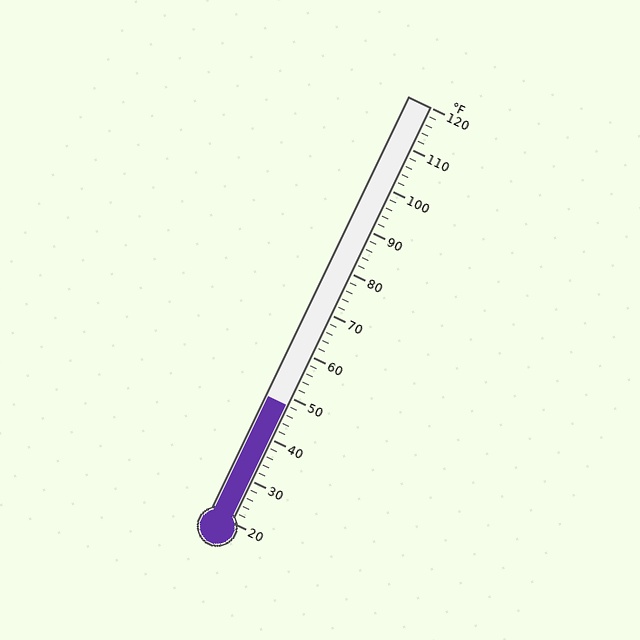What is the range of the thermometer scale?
The thermometer scale ranges from 20°F to 120°F.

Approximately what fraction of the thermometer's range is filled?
The thermometer is filled to approximately 30% of its range.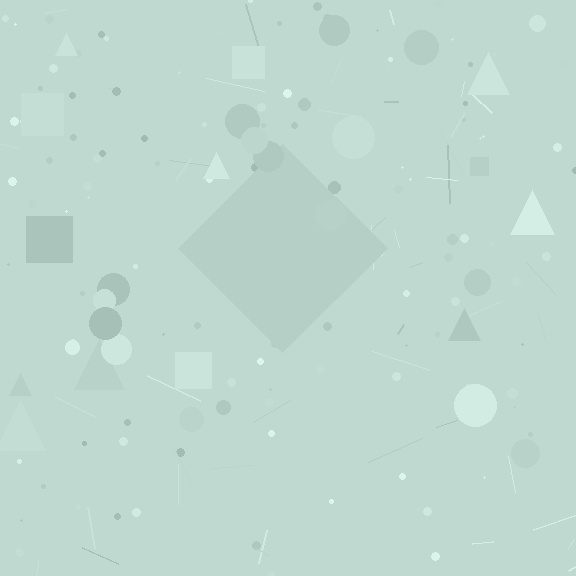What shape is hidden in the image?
A diamond is hidden in the image.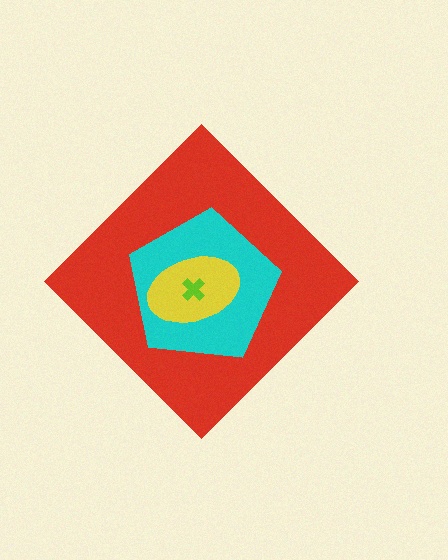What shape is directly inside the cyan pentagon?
The yellow ellipse.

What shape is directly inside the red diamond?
The cyan pentagon.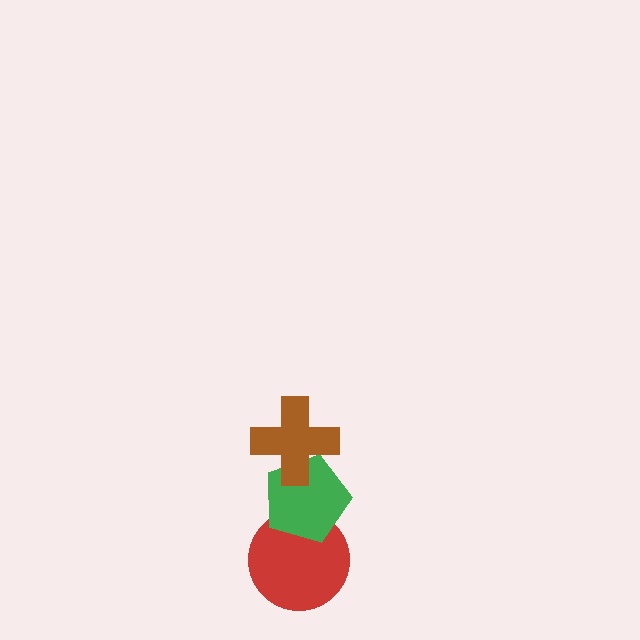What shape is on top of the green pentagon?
The brown cross is on top of the green pentagon.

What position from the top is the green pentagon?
The green pentagon is 2nd from the top.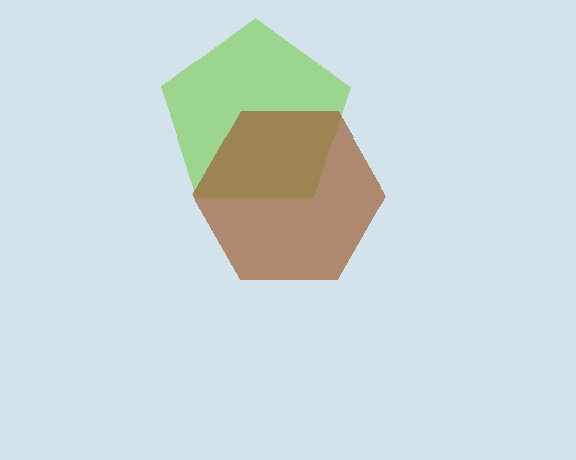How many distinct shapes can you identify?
There are 2 distinct shapes: a lime pentagon, a brown hexagon.